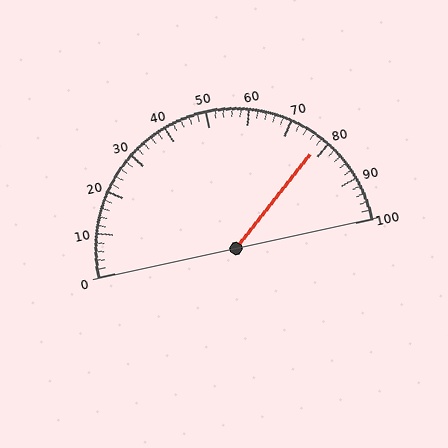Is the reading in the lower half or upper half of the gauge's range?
The reading is in the upper half of the range (0 to 100).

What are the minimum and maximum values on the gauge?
The gauge ranges from 0 to 100.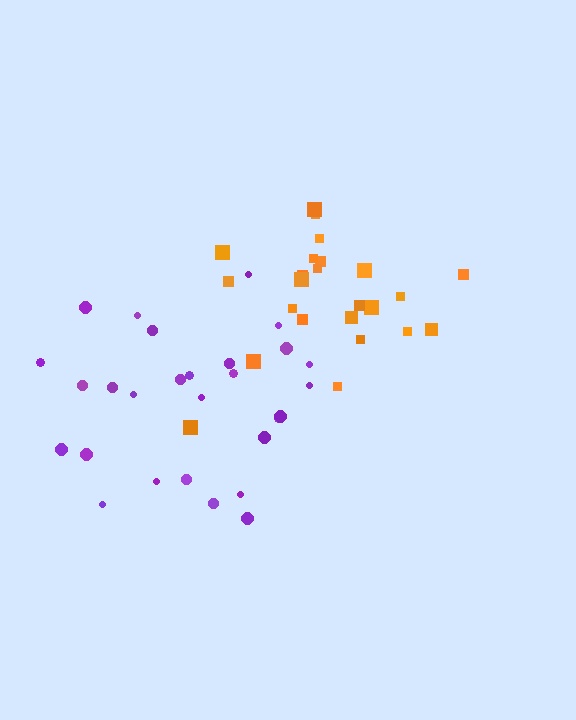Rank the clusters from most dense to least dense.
purple, orange.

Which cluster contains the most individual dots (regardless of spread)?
Purple (29).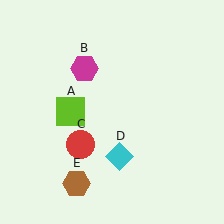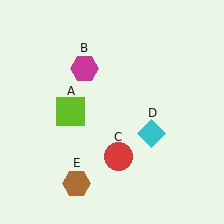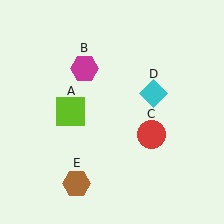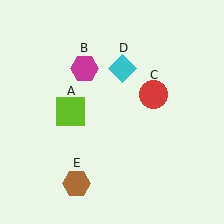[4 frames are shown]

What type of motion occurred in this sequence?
The red circle (object C), cyan diamond (object D) rotated counterclockwise around the center of the scene.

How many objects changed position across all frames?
2 objects changed position: red circle (object C), cyan diamond (object D).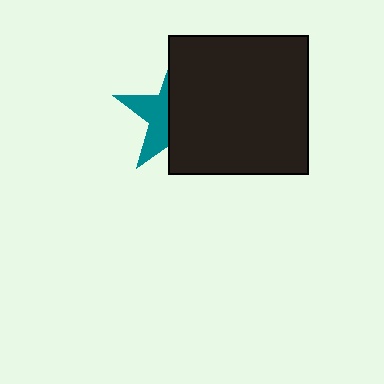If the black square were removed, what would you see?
You would see the complete teal star.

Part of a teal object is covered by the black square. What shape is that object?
It is a star.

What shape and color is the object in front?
The object in front is a black square.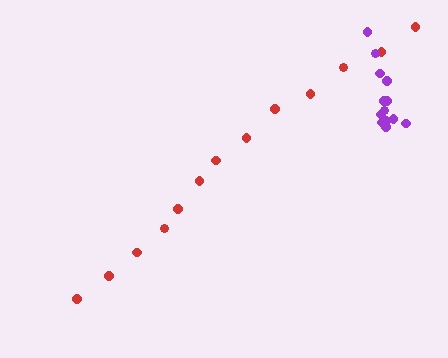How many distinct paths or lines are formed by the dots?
There are 2 distinct paths.